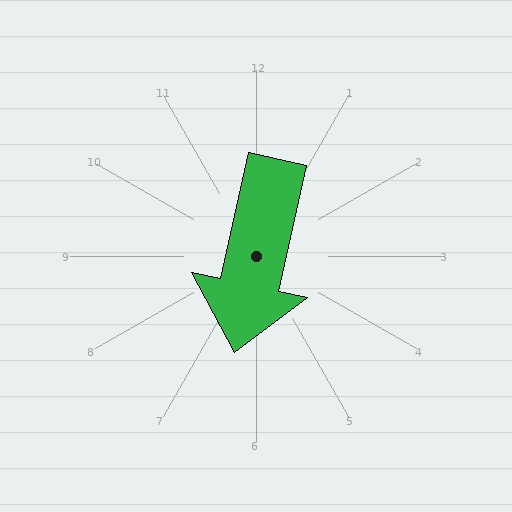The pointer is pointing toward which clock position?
Roughly 6 o'clock.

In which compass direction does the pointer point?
South.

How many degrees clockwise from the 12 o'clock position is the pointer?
Approximately 192 degrees.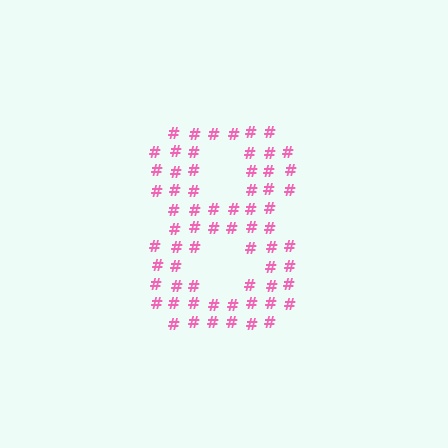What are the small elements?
The small elements are hash symbols.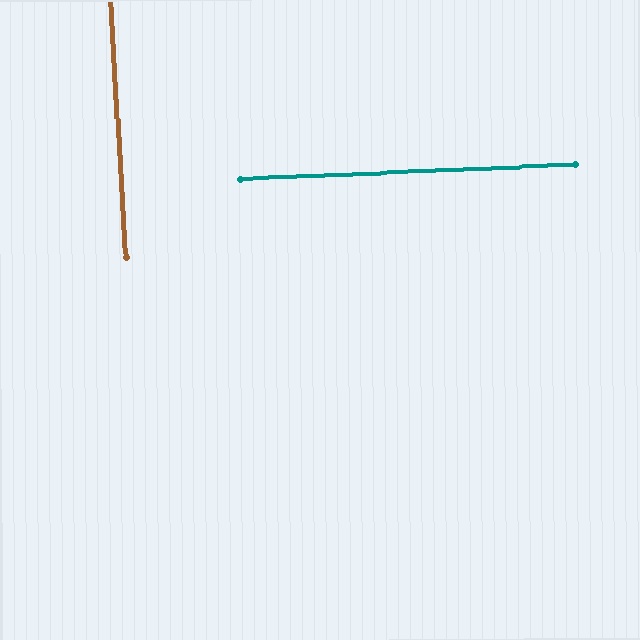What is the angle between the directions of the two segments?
Approximately 89 degrees.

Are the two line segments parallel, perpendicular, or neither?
Perpendicular — they meet at approximately 89°.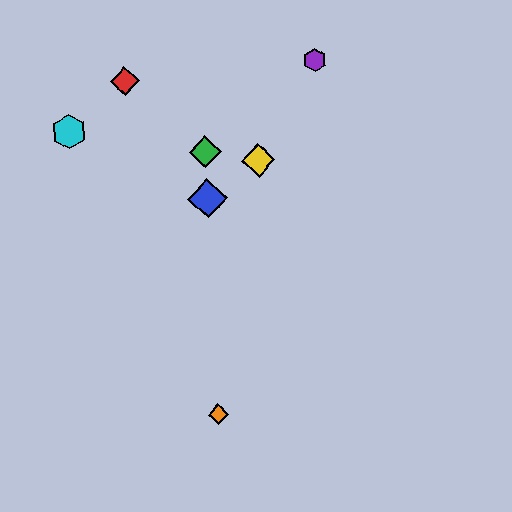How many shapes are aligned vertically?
3 shapes (the blue diamond, the green diamond, the orange diamond) are aligned vertically.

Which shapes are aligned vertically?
The blue diamond, the green diamond, the orange diamond are aligned vertically.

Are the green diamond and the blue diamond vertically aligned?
Yes, both are at x≈205.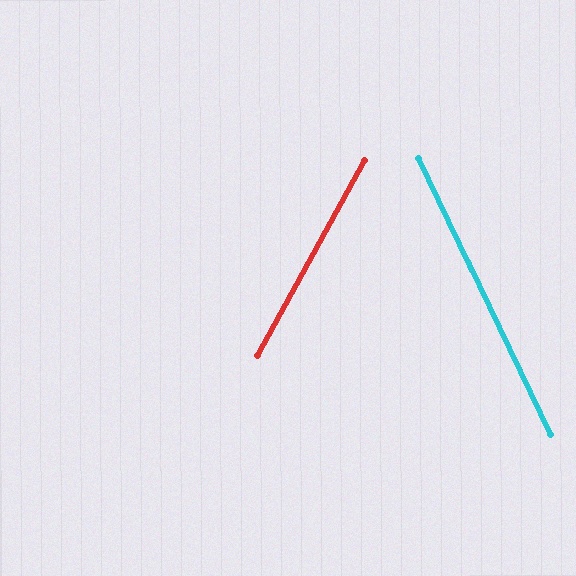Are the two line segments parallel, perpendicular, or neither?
Neither parallel nor perpendicular — they differ by about 54°.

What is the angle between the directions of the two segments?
Approximately 54 degrees.